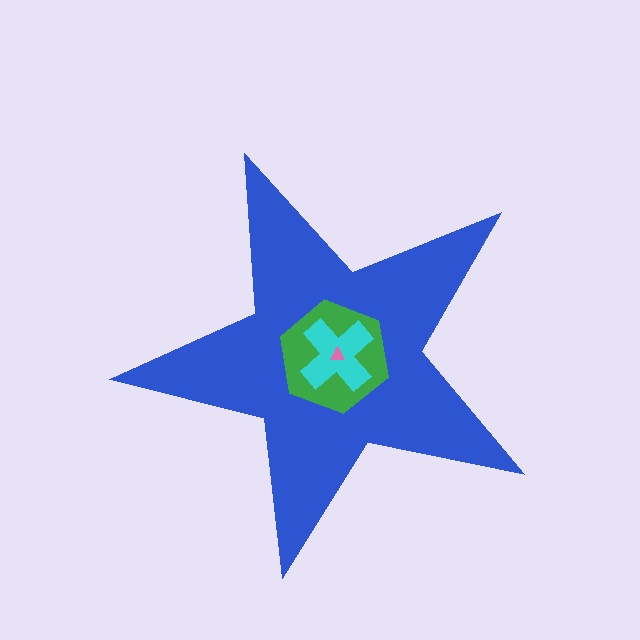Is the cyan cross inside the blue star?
Yes.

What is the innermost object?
The pink triangle.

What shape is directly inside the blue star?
The green hexagon.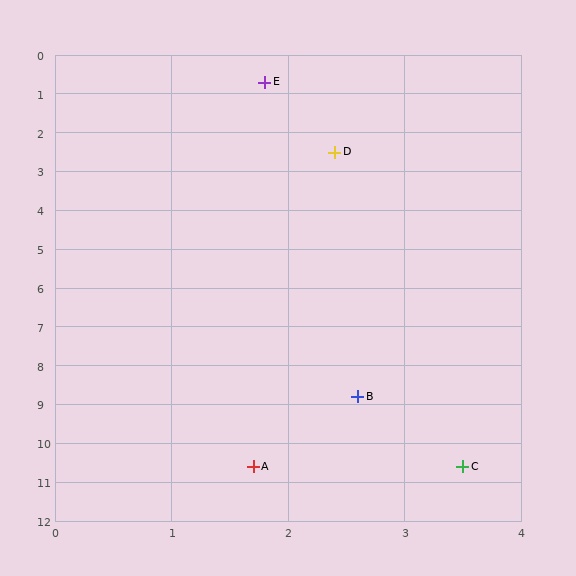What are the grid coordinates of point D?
Point D is at approximately (2.4, 2.5).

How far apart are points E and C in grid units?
Points E and C are about 10.0 grid units apart.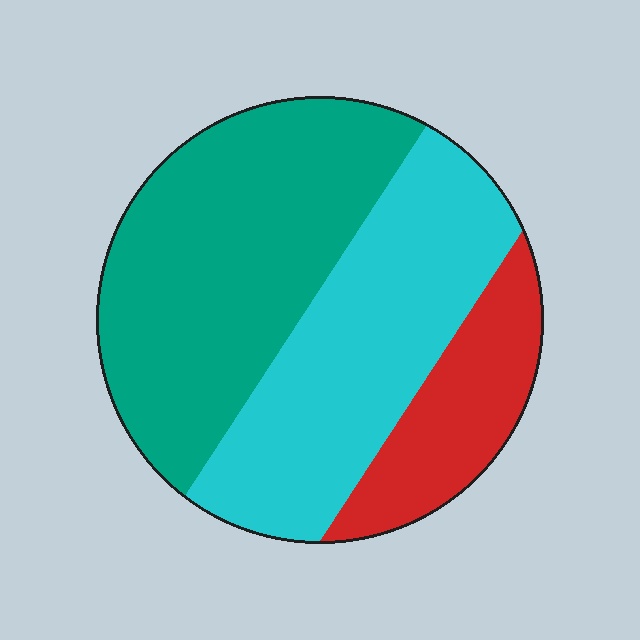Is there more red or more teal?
Teal.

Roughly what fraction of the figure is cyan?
Cyan covers roughly 35% of the figure.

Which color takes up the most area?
Teal, at roughly 45%.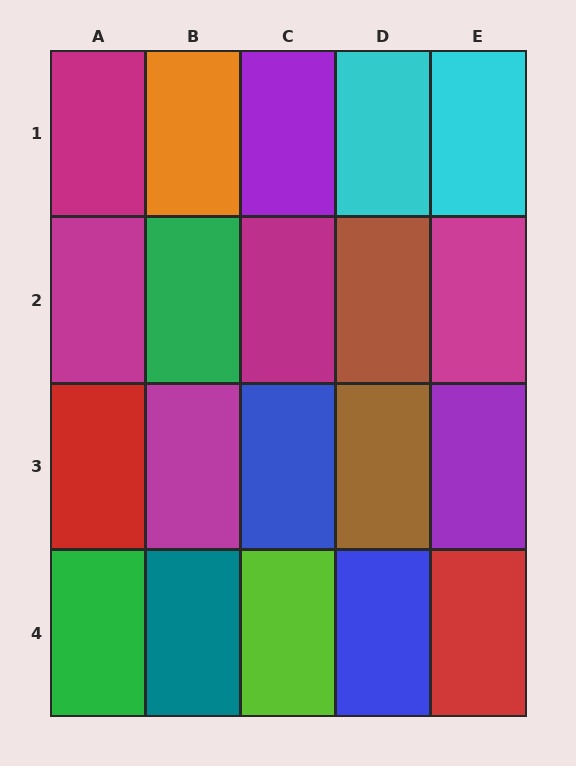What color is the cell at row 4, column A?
Green.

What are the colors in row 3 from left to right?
Red, magenta, blue, brown, purple.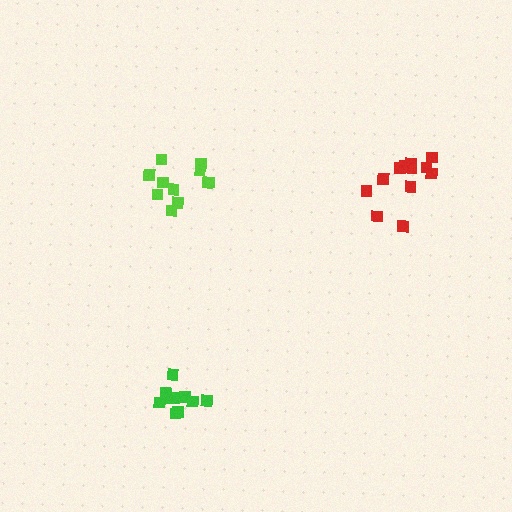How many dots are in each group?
Group 1: 10 dots, Group 2: 11 dots, Group 3: 12 dots (33 total).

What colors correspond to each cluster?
The clusters are colored: green, lime, red.